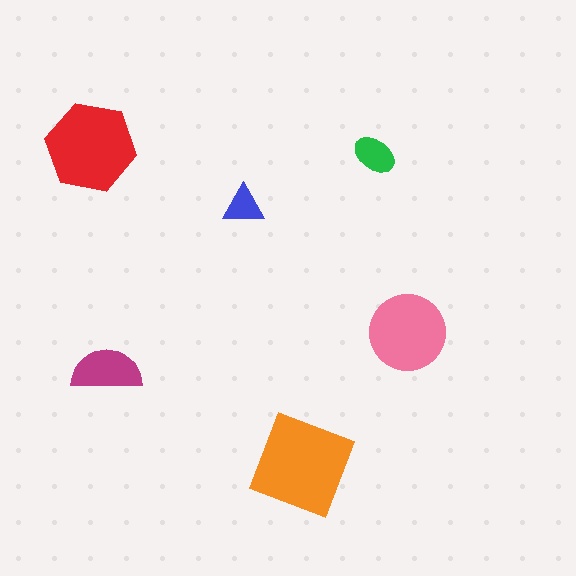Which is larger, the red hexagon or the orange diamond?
The orange diamond.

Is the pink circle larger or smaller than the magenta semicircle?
Larger.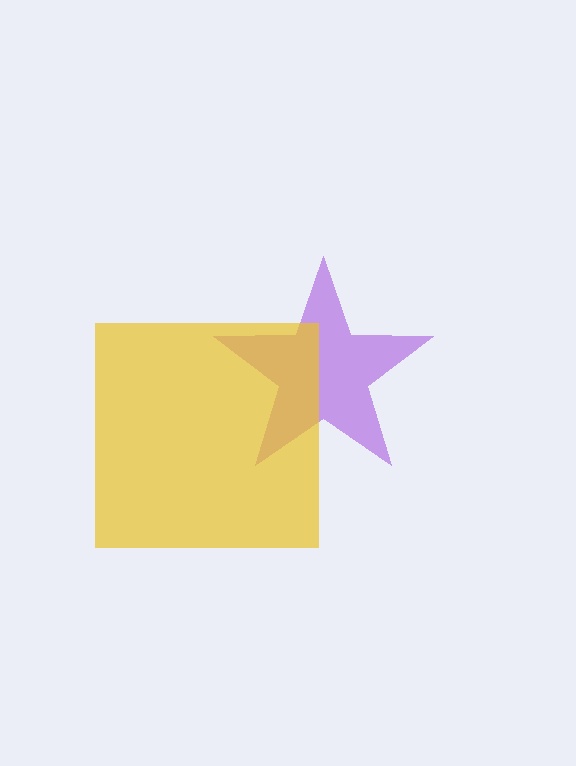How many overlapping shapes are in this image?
There are 2 overlapping shapes in the image.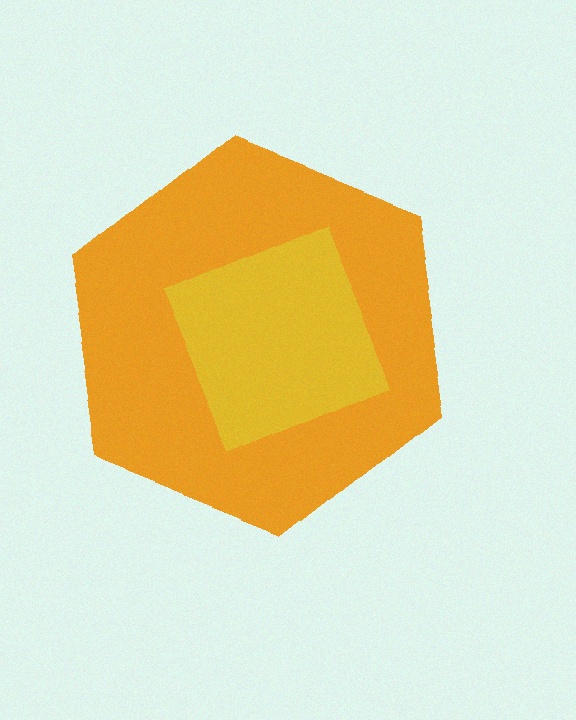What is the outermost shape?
The orange hexagon.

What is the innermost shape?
The yellow square.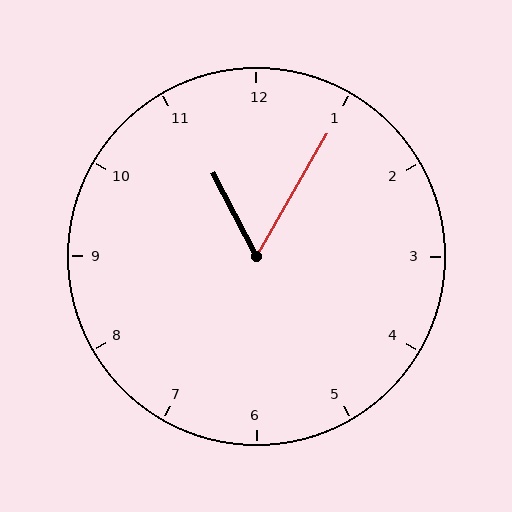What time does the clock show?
11:05.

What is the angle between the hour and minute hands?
Approximately 58 degrees.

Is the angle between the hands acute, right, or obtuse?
It is acute.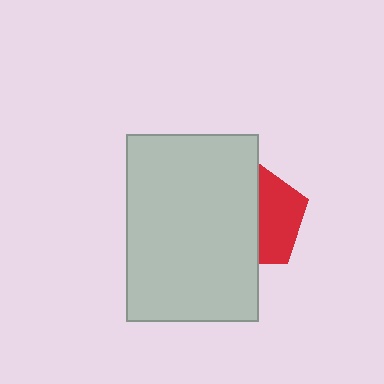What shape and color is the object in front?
The object in front is a light gray rectangle.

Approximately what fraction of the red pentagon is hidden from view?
Roughly 57% of the red pentagon is hidden behind the light gray rectangle.